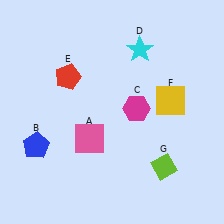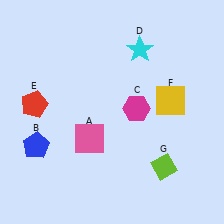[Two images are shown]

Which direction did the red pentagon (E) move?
The red pentagon (E) moved left.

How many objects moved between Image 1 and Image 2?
1 object moved between the two images.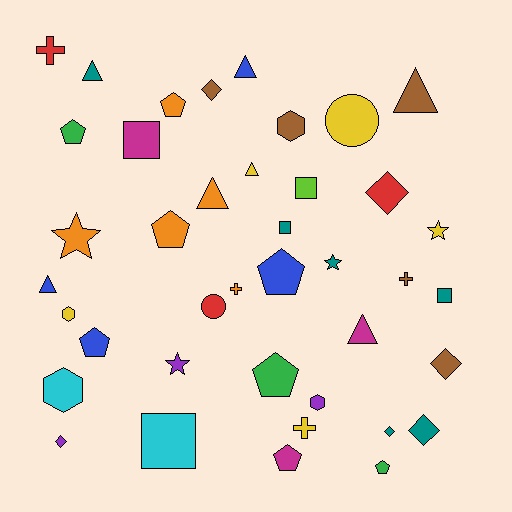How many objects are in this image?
There are 40 objects.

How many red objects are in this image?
There are 3 red objects.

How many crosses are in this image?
There are 4 crosses.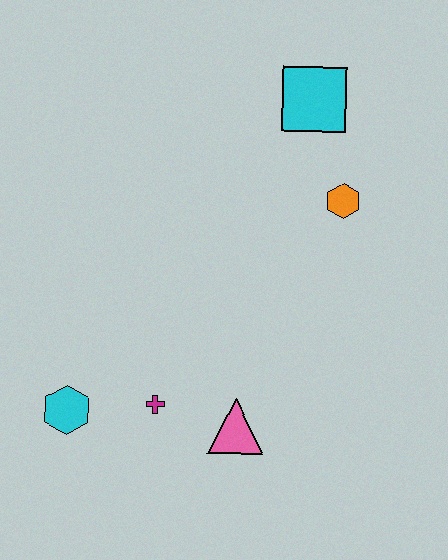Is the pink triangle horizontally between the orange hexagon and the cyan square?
No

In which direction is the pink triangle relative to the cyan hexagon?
The pink triangle is to the right of the cyan hexagon.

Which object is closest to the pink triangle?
The magenta cross is closest to the pink triangle.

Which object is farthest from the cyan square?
The cyan hexagon is farthest from the cyan square.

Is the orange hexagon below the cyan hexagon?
No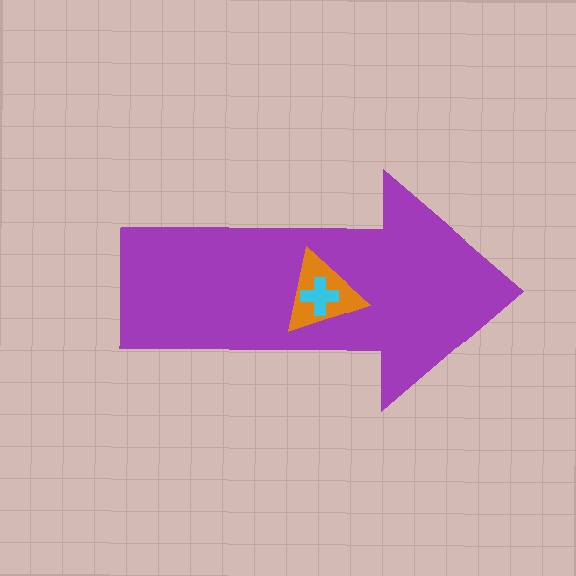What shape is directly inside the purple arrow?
The orange triangle.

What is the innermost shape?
The cyan cross.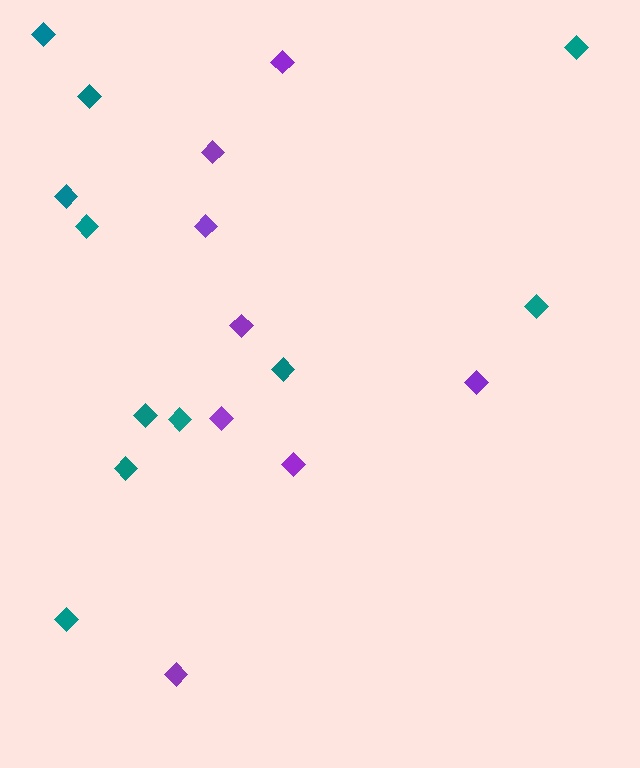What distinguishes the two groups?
There are 2 groups: one group of purple diamonds (8) and one group of teal diamonds (11).